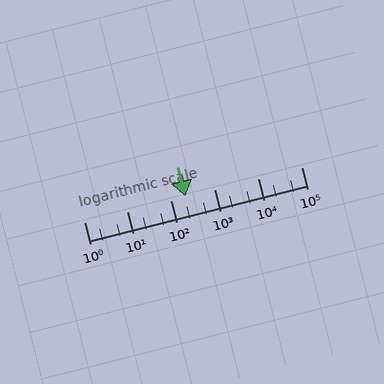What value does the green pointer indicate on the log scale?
The pointer indicates approximately 220.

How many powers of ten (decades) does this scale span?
The scale spans 5 decades, from 1 to 100000.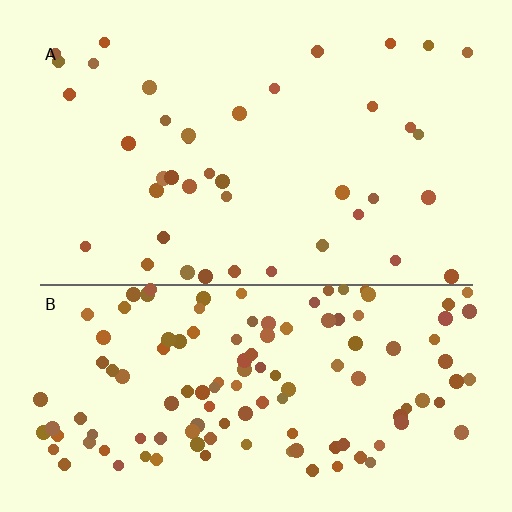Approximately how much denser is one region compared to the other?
Approximately 3.1× — region B over region A.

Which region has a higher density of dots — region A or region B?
B (the bottom).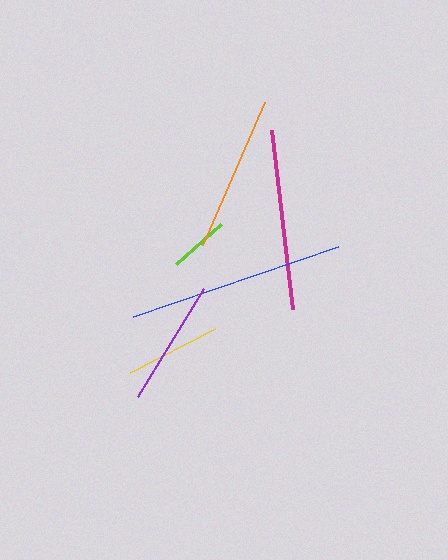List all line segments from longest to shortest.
From longest to shortest: blue, magenta, orange, purple, yellow, lime.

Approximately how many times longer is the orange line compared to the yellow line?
The orange line is approximately 1.6 times the length of the yellow line.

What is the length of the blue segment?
The blue segment is approximately 216 pixels long.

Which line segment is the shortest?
The lime line is the shortest at approximately 60 pixels.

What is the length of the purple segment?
The purple segment is approximately 126 pixels long.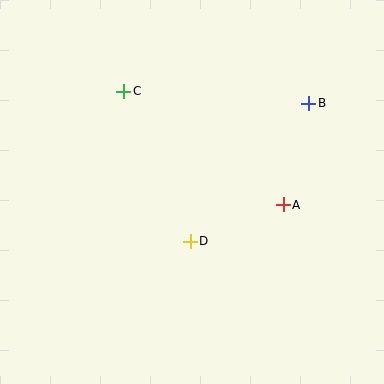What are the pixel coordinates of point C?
Point C is at (124, 91).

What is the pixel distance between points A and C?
The distance between A and C is 196 pixels.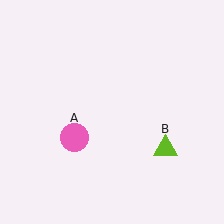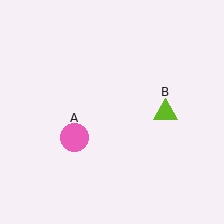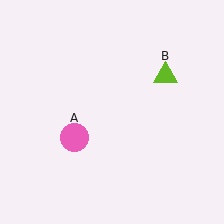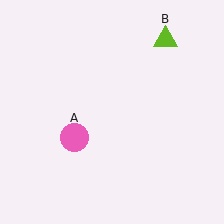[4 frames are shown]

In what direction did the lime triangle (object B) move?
The lime triangle (object B) moved up.